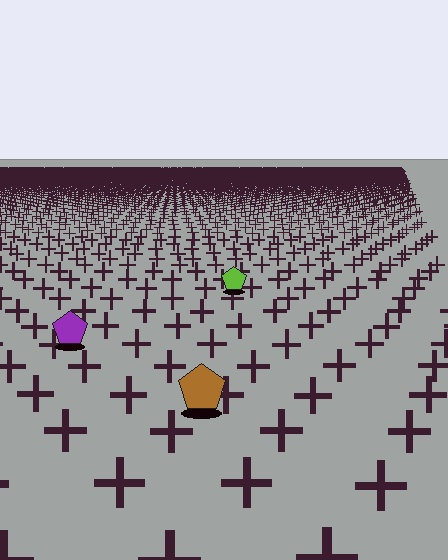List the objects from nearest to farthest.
From nearest to farthest: the brown pentagon, the purple pentagon, the lime pentagon.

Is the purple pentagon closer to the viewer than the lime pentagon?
Yes. The purple pentagon is closer — you can tell from the texture gradient: the ground texture is coarser near it.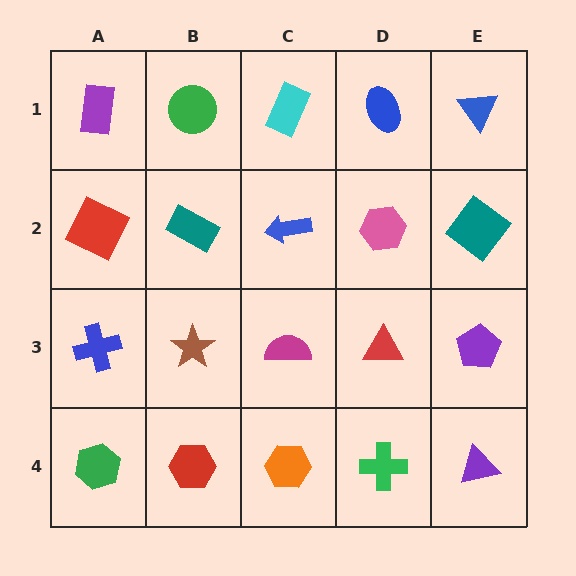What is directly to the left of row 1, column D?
A cyan rectangle.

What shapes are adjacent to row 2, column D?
A blue ellipse (row 1, column D), a red triangle (row 3, column D), a blue arrow (row 2, column C), a teal diamond (row 2, column E).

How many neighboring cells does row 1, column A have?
2.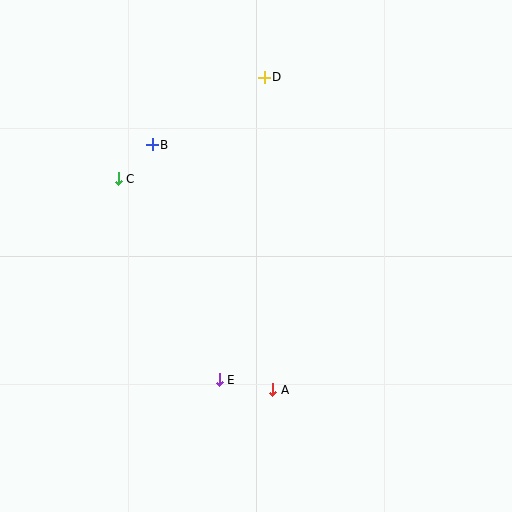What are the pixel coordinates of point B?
Point B is at (152, 145).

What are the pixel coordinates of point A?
Point A is at (273, 390).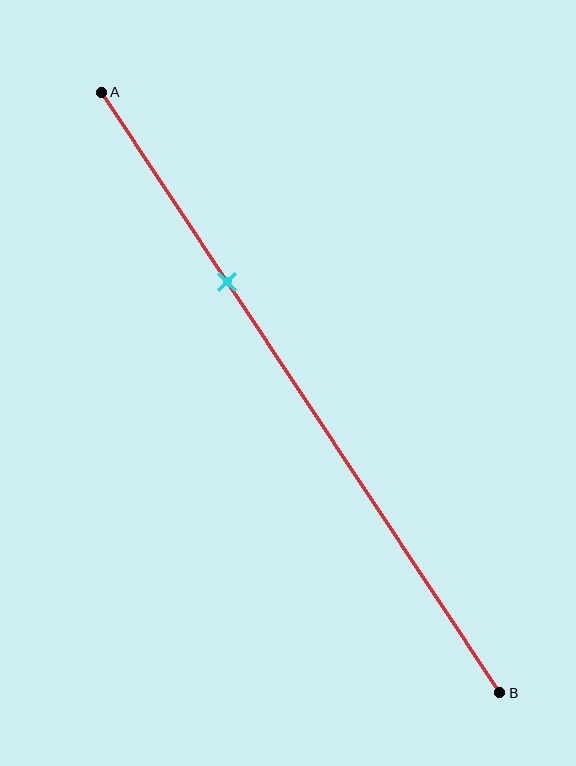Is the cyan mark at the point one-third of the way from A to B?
Yes, the mark is approximately at the one-third point.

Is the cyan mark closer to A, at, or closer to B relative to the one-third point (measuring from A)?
The cyan mark is approximately at the one-third point of segment AB.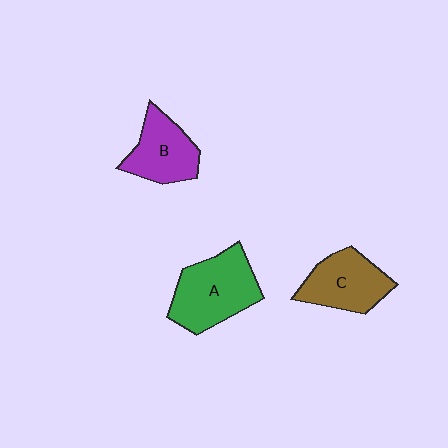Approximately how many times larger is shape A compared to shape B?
Approximately 1.4 times.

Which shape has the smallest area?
Shape B (purple).